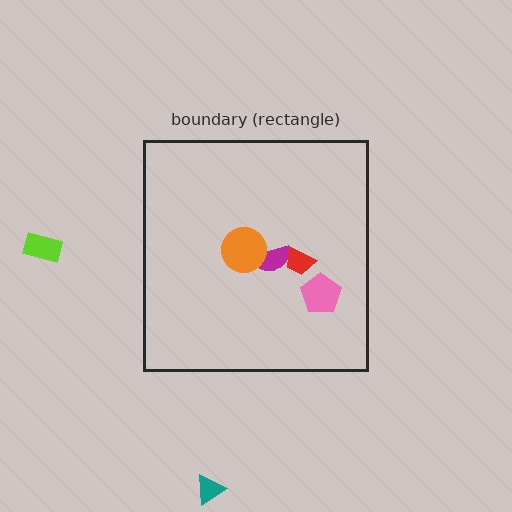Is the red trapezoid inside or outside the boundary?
Inside.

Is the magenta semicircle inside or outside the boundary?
Inside.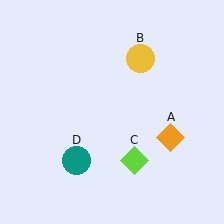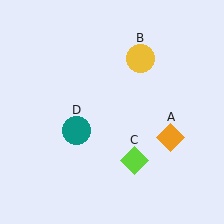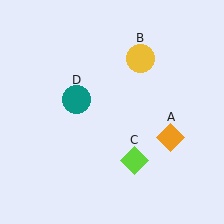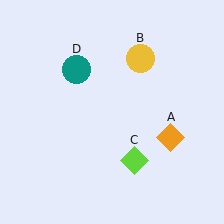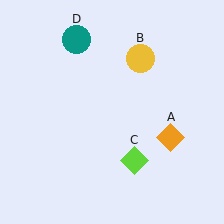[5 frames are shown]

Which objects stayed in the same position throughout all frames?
Orange diamond (object A) and yellow circle (object B) and lime diamond (object C) remained stationary.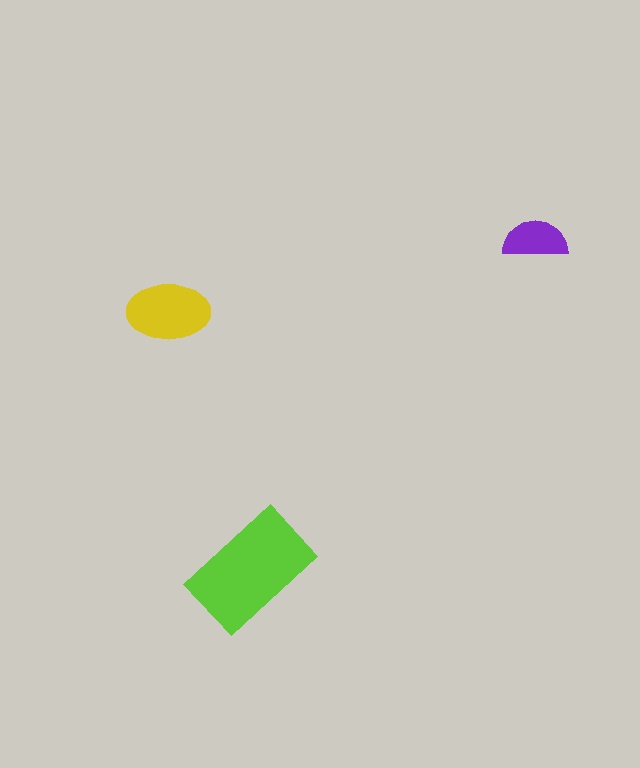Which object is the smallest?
The purple semicircle.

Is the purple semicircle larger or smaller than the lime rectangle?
Smaller.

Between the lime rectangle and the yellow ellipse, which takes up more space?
The lime rectangle.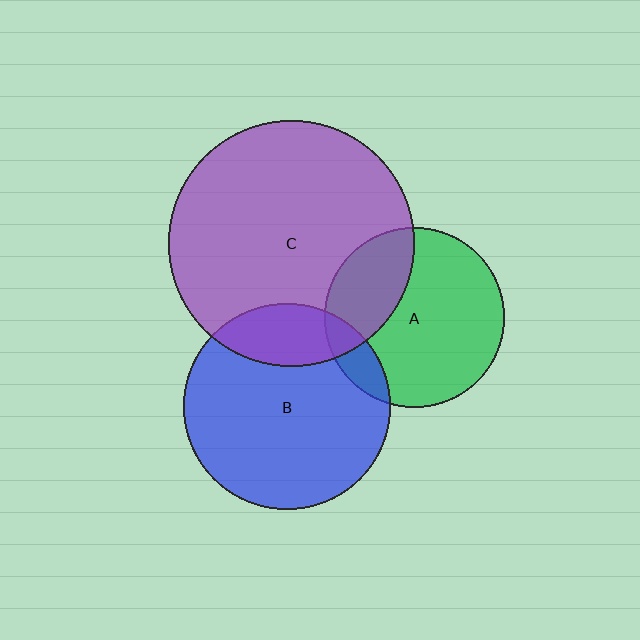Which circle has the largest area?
Circle C (purple).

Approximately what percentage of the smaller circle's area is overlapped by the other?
Approximately 30%.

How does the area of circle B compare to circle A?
Approximately 1.3 times.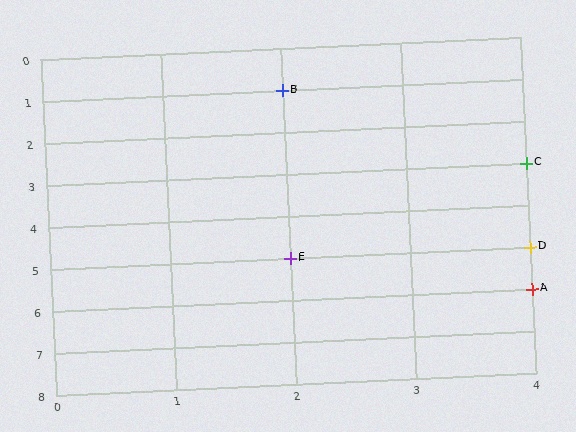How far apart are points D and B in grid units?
Points D and B are 2 columns and 4 rows apart (about 4.5 grid units diagonally).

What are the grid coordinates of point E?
Point E is at grid coordinates (2, 5).